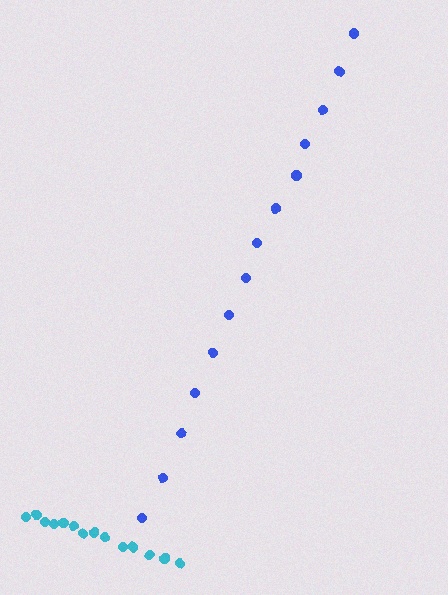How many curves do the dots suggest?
There are 2 distinct paths.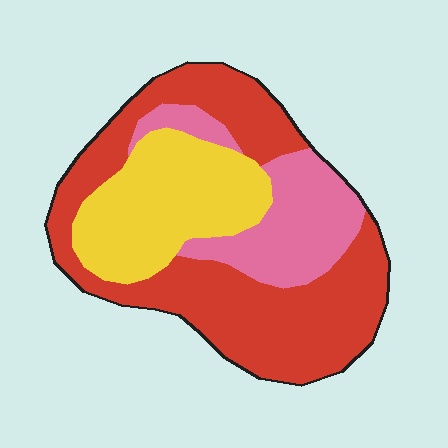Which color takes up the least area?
Pink, at roughly 20%.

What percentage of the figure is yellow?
Yellow covers about 25% of the figure.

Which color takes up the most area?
Red, at roughly 50%.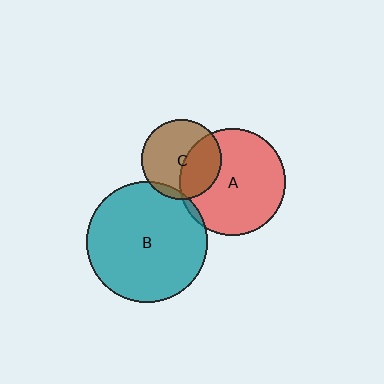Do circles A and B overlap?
Yes.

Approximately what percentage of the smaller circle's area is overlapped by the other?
Approximately 5%.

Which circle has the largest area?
Circle B (teal).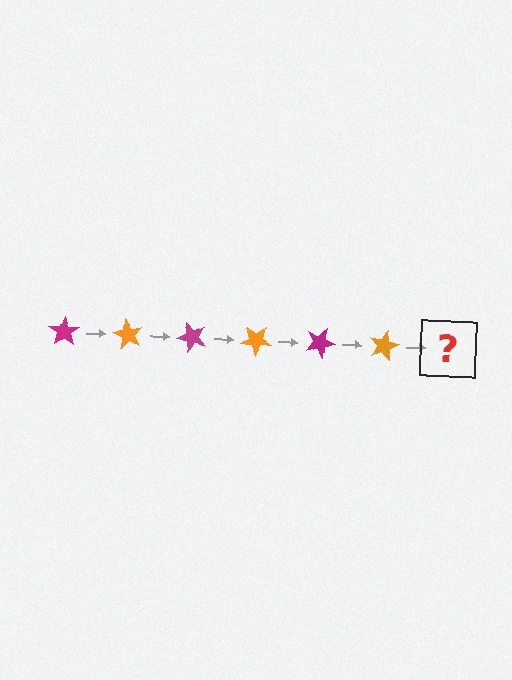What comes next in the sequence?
The next element should be a magenta star, rotated 360 degrees from the start.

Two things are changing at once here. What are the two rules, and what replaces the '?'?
The two rules are that it rotates 60 degrees each step and the color cycles through magenta and orange. The '?' should be a magenta star, rotated 360 degrees from the start.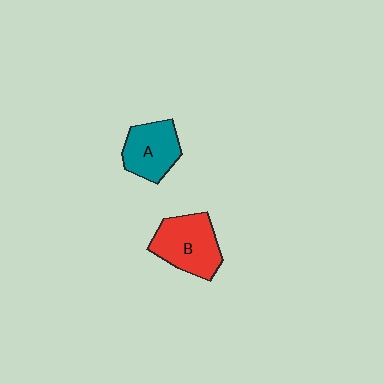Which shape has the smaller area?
Shape A (teal).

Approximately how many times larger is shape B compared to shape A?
Approximately 1.2 times.